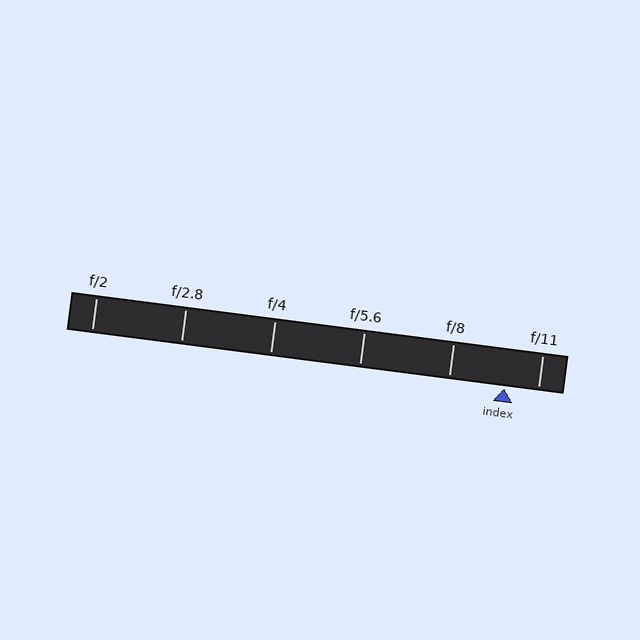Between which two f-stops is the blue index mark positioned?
The index mark is between f/8 and f/11.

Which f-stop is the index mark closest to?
The index mark is closest to f/11.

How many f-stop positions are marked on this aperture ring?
There are 6 f-stop positions marked.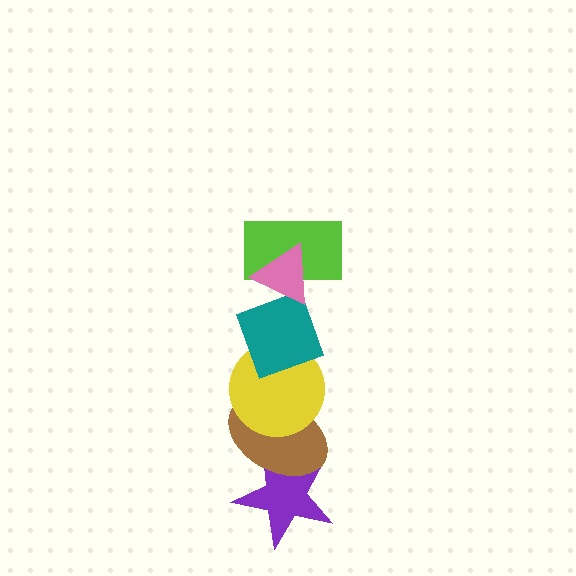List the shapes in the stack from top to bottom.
From top to bottom: the pink triangle, the lime rectangle, the teal diamond, the yellow circle, the brown ellipse, the purple star.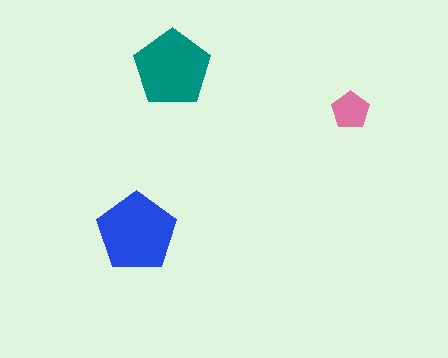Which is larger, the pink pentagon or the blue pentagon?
The blue one.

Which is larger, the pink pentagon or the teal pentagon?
The teal one.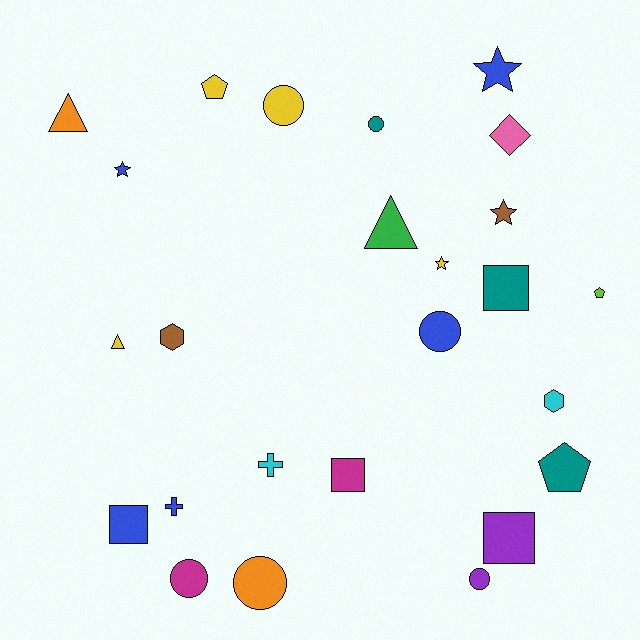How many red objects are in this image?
There are no red objects.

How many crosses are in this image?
There are 2 crosses.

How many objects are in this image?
There are 25 objects.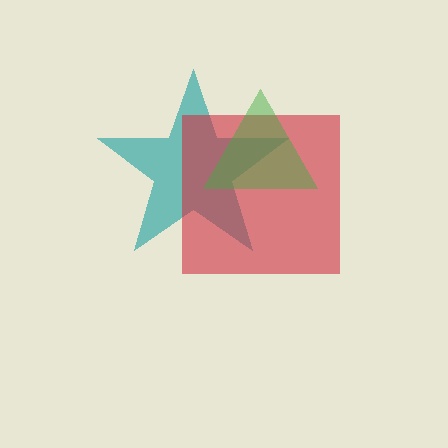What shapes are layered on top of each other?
The layered shapes are: a teal star, a red square, a green triangle.